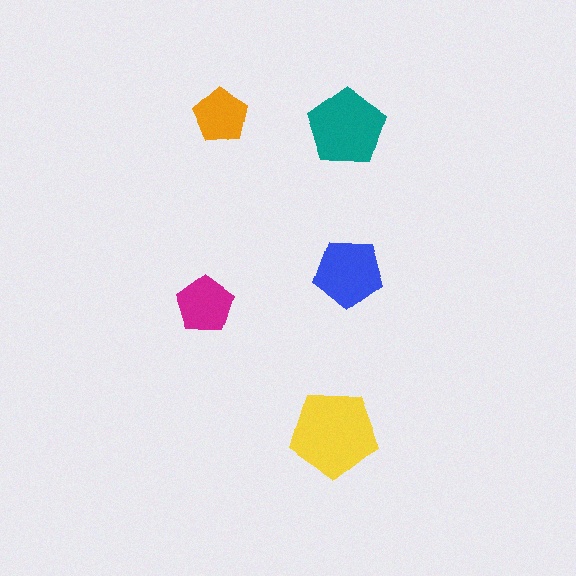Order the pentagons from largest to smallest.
the yellow one, the teal one, the blue one, the magenta one, the orange one.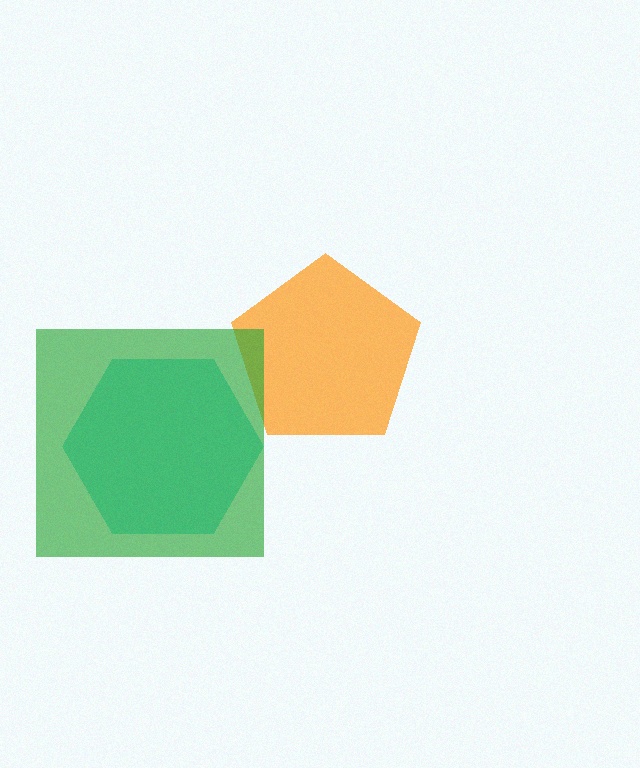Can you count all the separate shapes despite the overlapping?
Yes, there are 3 separate shapes.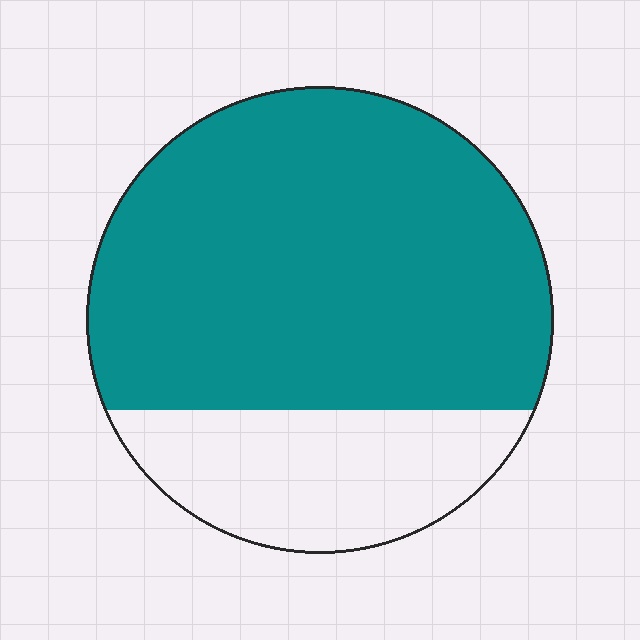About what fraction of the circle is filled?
About three quarters (3/4).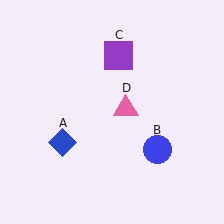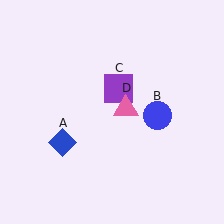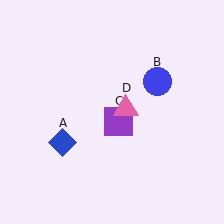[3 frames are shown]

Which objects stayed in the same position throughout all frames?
Blue diamond (object A) and pink triangle (object D) remained stationary.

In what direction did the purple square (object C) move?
The purple square (object C) moved down.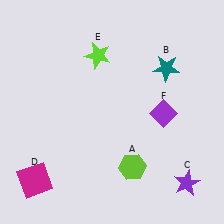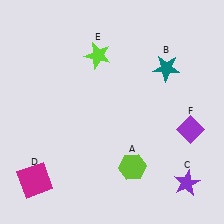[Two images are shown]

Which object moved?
The purple diamond (F) moved right.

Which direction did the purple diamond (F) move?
The purple diamond (F) moved right.